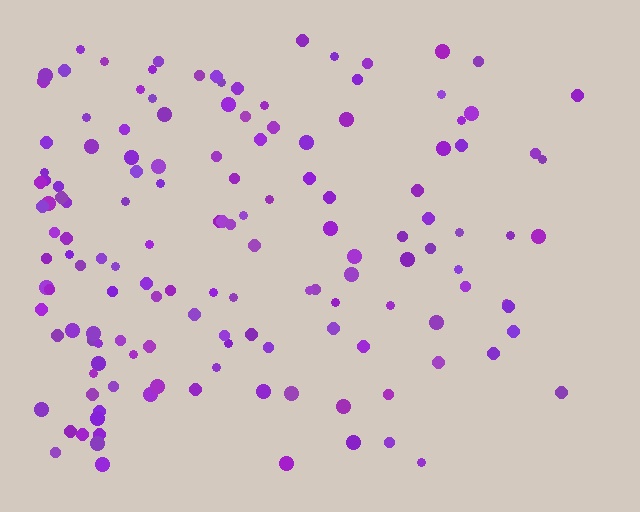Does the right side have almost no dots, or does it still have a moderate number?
Still a moderate number, just noticeably fewer than the left.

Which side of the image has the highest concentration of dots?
The left.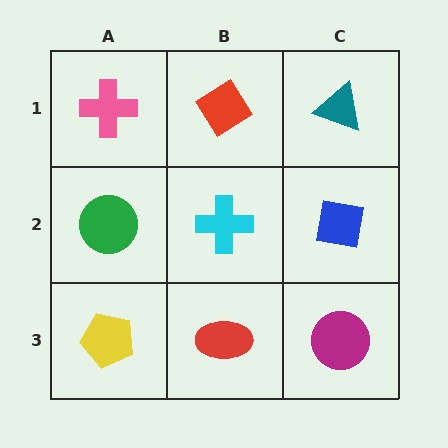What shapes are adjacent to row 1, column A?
A green circle (row 2, column A), a red diamond (row 1, column B).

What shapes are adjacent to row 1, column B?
A cyan cross (row 2, column B), a pink cross (row 1, column A), a teal triangle (row 1, column C).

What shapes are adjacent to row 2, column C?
A teal triangle (row 1, column C), a magenta circle (row 3, column C), a cyan cross (row 2, column B).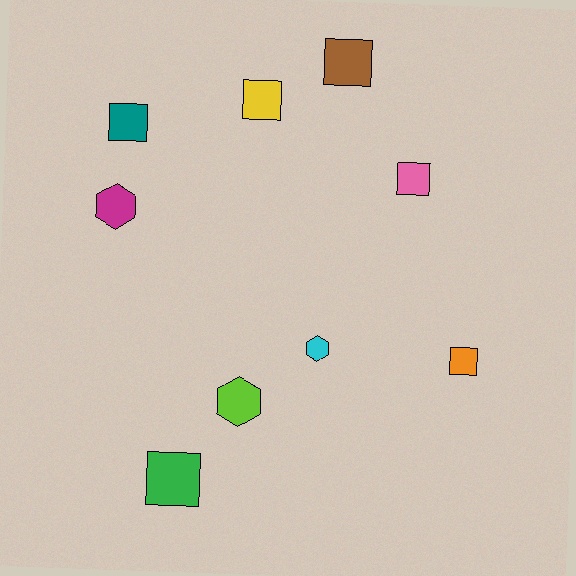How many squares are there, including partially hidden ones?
There are 6 squares.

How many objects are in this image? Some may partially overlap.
There are 9 objects.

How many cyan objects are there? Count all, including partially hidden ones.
There is 1 cyan object.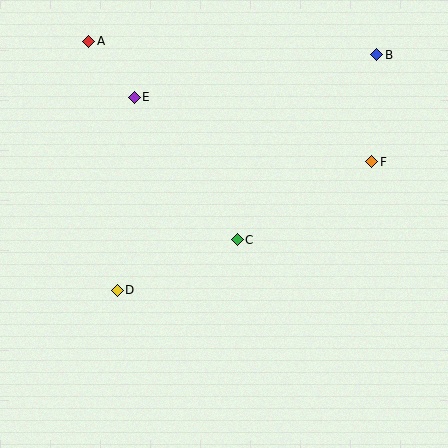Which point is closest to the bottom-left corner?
Point D is closest to the bottom-left corner.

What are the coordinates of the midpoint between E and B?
The midpoint between E and B is at (255, 76).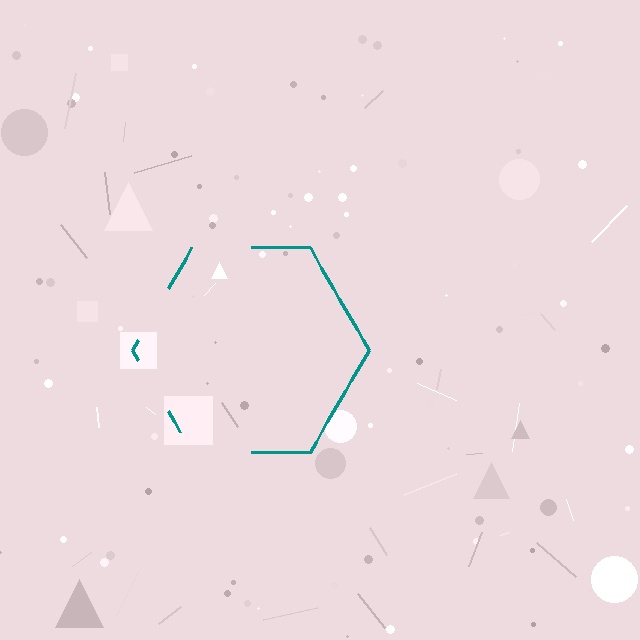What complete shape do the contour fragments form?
The contour fragments form a hexagon.